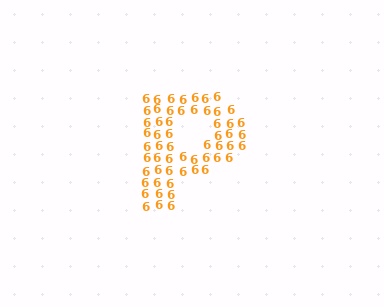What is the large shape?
The large shape is the letter P.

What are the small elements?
The small elements are digit 6's.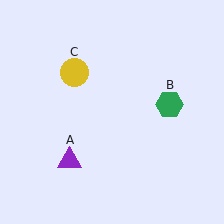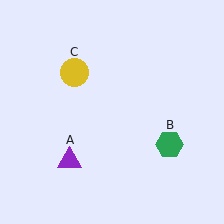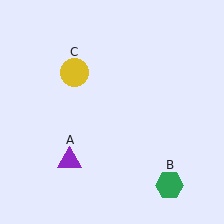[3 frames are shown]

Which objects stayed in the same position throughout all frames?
Purple triangle (object A) and yellow circle (object C) remained stationary.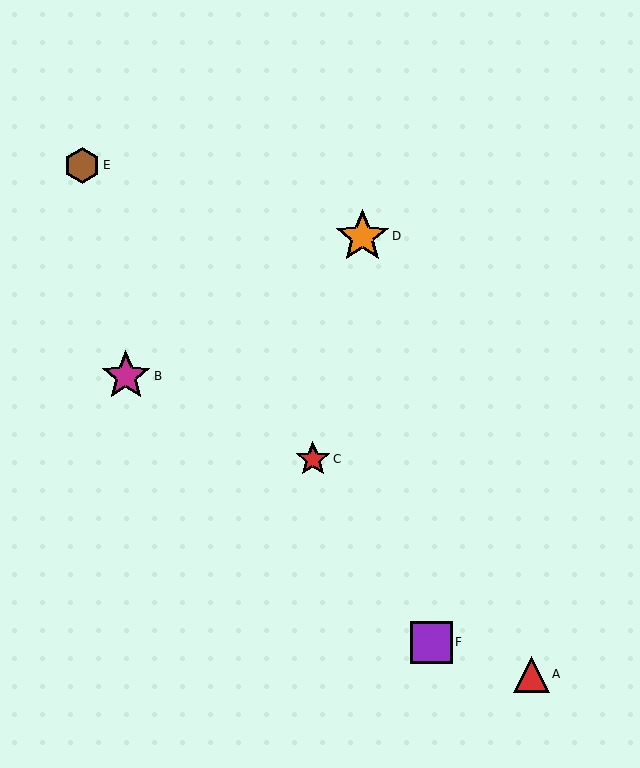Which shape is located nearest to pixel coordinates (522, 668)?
The red triangle (labeled A) at (532, 674) is nearest to that location.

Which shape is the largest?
The orange star (labeled D) is the largest.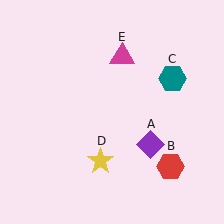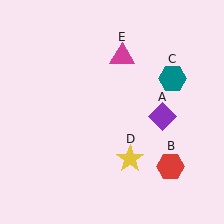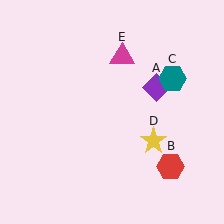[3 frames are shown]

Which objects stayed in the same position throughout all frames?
Red hexagon (object B) and teal hexagon (object C) and magenta triangle (object E) remained stationary.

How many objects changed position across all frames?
2 objects changed position: purple diamond (object A), yellow star (object D).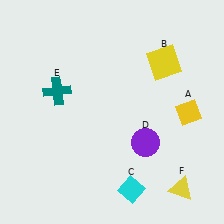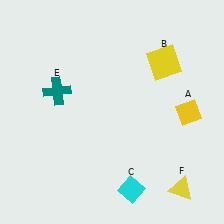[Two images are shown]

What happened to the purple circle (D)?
The purple circle (D) was removed in Image 2. It was in the bottom-right area of Image 1.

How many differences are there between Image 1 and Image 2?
There is 1 difference between the two images.